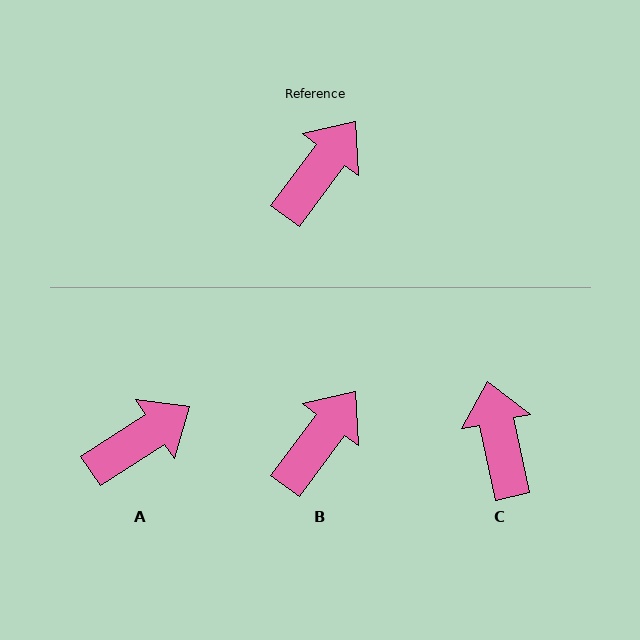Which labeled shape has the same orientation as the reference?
B.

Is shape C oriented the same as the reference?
No, it is off by about 49 degrees.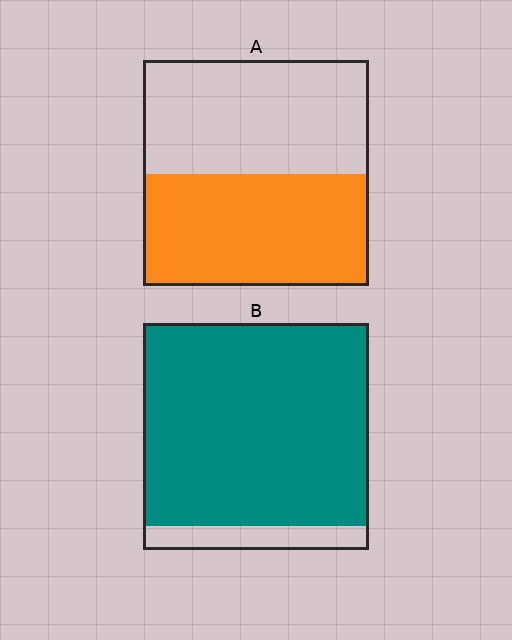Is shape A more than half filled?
Roughly half.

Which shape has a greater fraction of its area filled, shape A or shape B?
Shape B.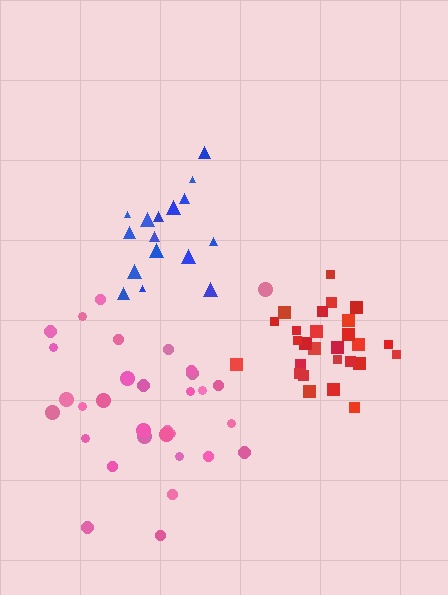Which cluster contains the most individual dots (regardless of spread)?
Pink (32).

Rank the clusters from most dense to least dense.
red, blue, pink.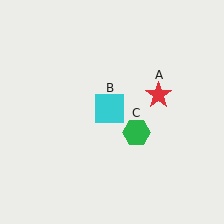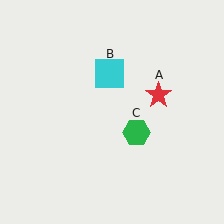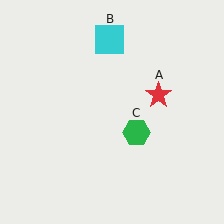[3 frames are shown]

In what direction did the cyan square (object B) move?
The cyan square (object B) moved up.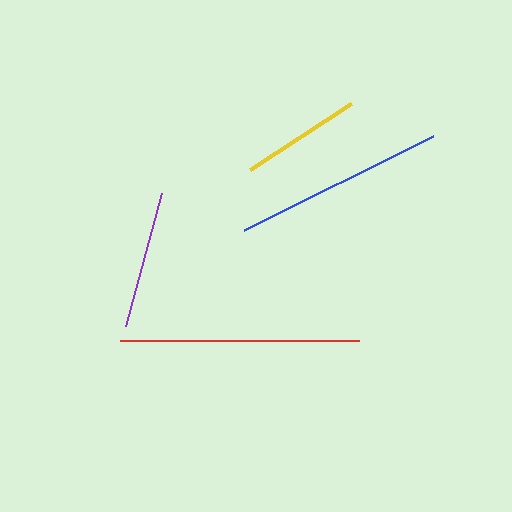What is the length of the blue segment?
The blue segment is approximately 211 pixels long.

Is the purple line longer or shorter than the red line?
The red line is longer than the purple line.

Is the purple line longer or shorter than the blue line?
The blue line is longer than the purple line.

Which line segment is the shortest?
The yellow line is the shortest at approximately 122 pixels.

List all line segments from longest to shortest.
From longest to shortest: red, blue, purple, yellow.